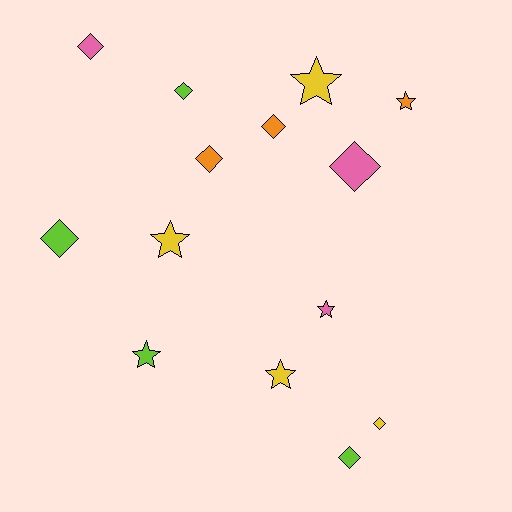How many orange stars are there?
There is 1 orange star.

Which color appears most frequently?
Lime, with 4 objects.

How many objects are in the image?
There are 14 objects.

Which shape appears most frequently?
Diamond, with 8 objects.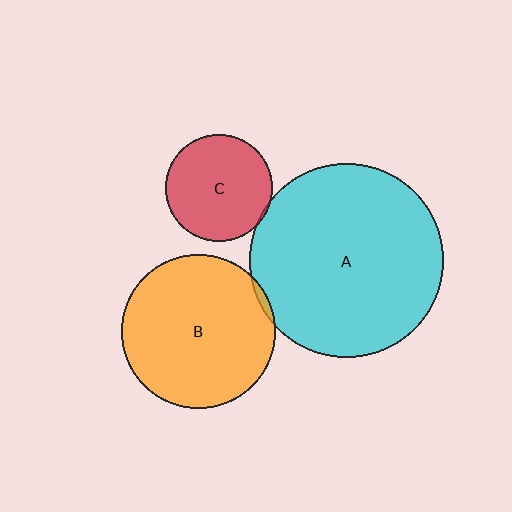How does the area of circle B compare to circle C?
Approximately 2.1 times.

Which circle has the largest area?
Circle A (cyan).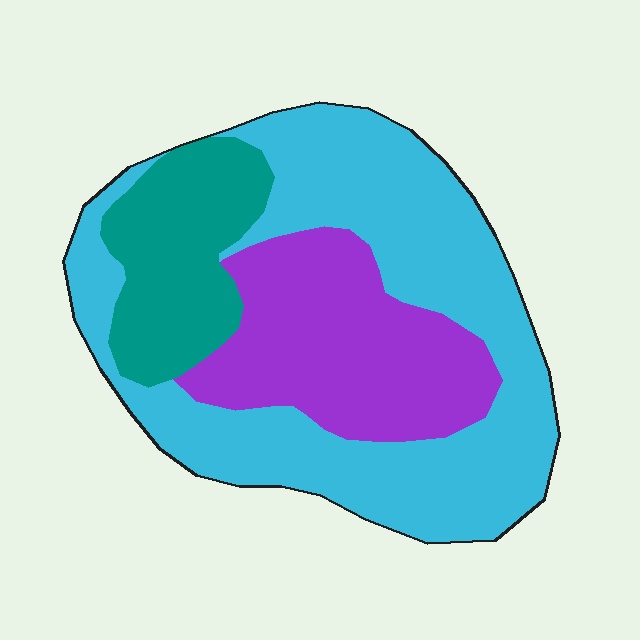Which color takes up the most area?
Cyan, at roughly 55%.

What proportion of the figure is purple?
Purple takes up about one quarter (1/4) of the figure.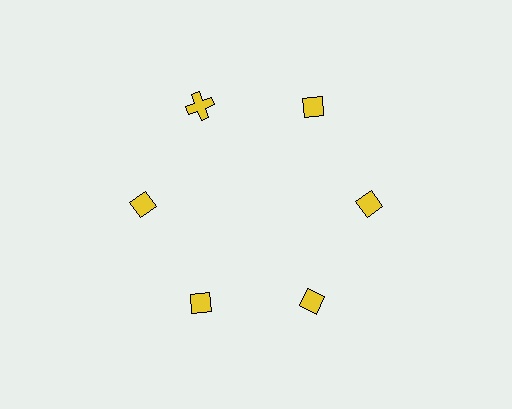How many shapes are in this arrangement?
There are 6 shapes arranged in a ring pattern.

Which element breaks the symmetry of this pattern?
The yellow cross at roughly the 11 o'clock position breaks the symmetry. All other shapes are yellow diamonds.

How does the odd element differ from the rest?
It has a different shape: cross instead of diamond.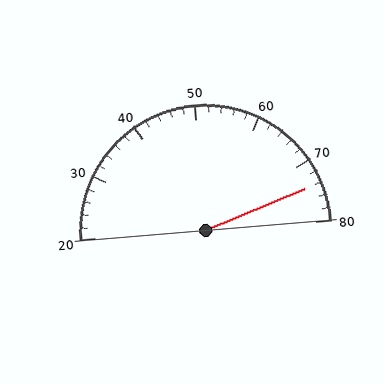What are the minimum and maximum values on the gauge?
The gauge ranges from 20 to 80.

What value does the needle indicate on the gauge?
The needle indicates approximately 74.